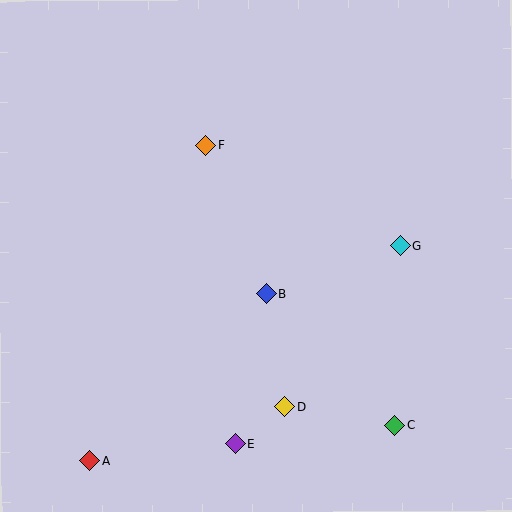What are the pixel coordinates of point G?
Point G is at (400, 246).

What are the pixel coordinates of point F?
Point F is at (206, 145).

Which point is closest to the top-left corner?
Point F is closest to the top-left corner.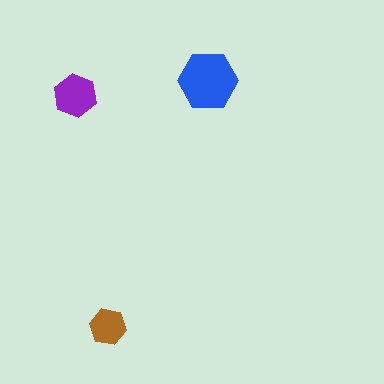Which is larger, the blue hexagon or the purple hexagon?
The blue one.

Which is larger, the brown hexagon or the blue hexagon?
The blue one.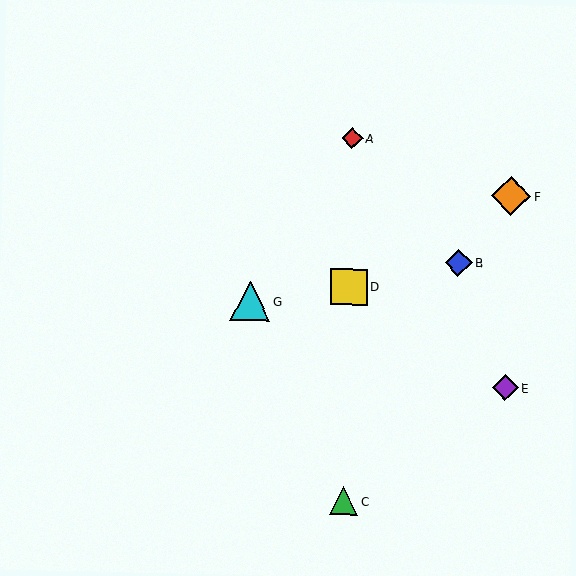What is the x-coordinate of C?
Object C is at x≈344.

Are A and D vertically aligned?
Yes, both are at x≈352.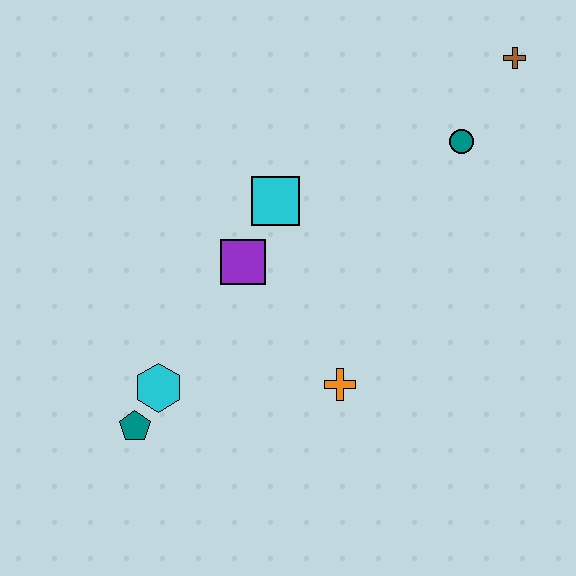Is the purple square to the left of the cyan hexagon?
No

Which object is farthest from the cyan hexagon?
The brown cross is farthest from the cyan hexagon.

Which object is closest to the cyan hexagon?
The teal pentagon is closest to the cyan hexagon.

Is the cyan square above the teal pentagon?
Yes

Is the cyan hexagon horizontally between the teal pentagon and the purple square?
Yes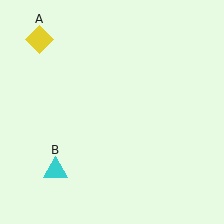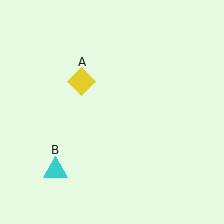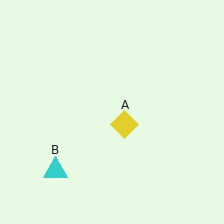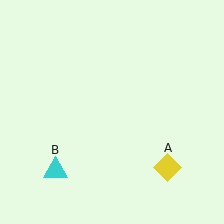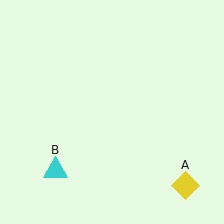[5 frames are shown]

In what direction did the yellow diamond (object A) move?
The yellow diamond (object A) moved down and to the right.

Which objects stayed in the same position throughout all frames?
Cyan triangle (object B) remained stationary.